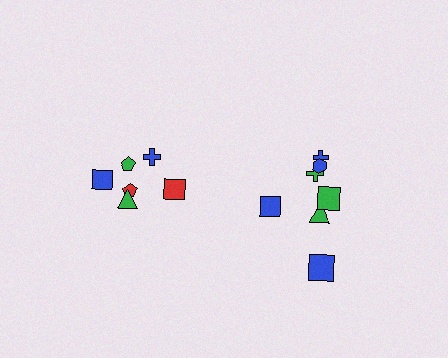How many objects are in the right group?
There are 8 objects.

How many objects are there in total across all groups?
There are 14 objects.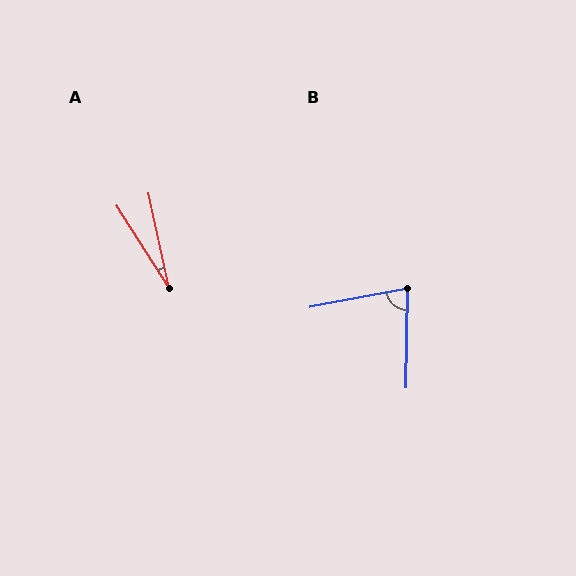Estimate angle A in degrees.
Approximately 20 degrees.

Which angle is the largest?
B, at approximately 78 degrees.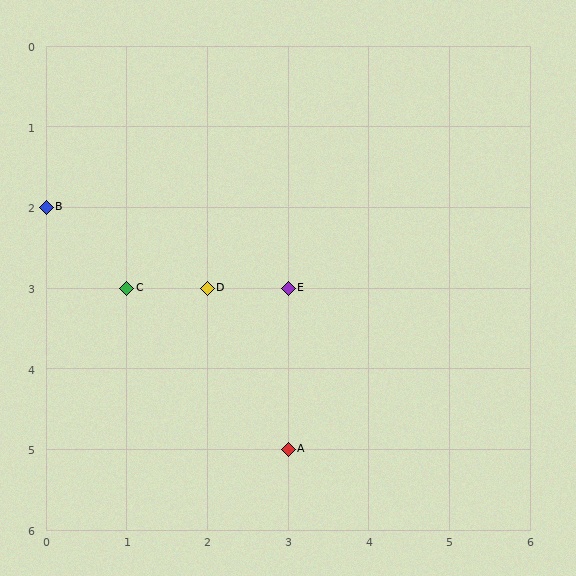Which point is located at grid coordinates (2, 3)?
Point D is at (2, 3).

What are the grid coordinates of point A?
Point A is at grid coordinates (3, 5).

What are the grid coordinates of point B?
Point B is at grid coordinates (0, 2).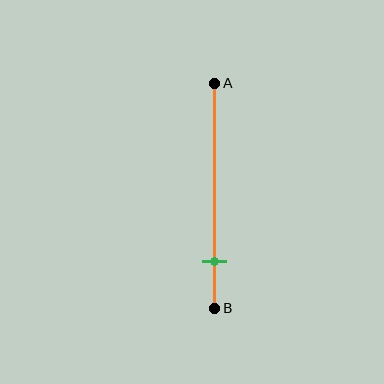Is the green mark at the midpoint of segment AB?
No, the mark is at about 80% from A, not at the 50% midpoint.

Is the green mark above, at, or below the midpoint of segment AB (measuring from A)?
The green mark is below the midpoint of segment AB.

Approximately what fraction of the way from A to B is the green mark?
The green mark is approximately 80% of the way from A to B.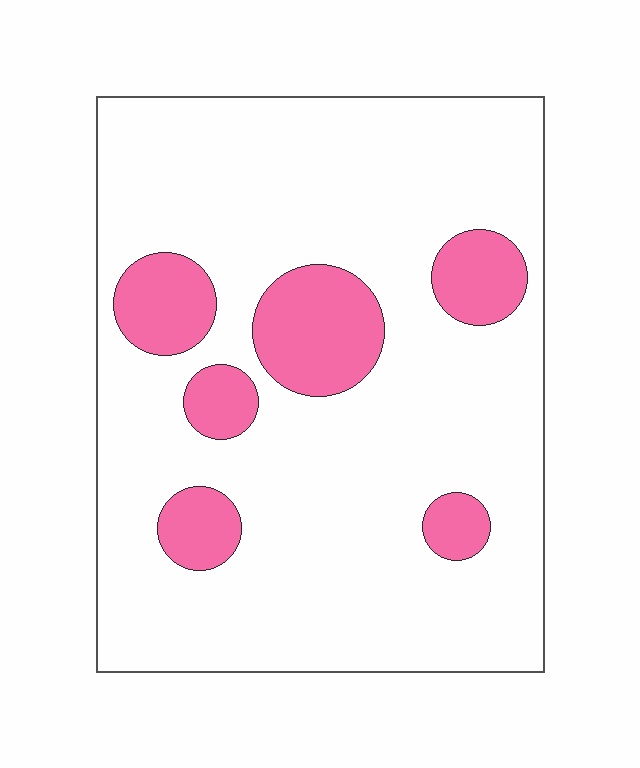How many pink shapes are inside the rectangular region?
6.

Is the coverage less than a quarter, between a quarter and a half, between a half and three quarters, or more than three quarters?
Less than a quarter.